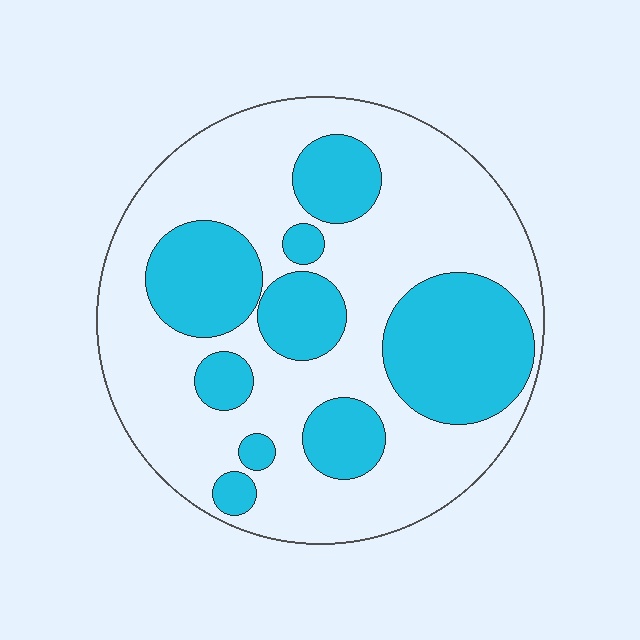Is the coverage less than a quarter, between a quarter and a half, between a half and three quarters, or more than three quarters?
Between a quarter and a half.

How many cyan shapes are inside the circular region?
9.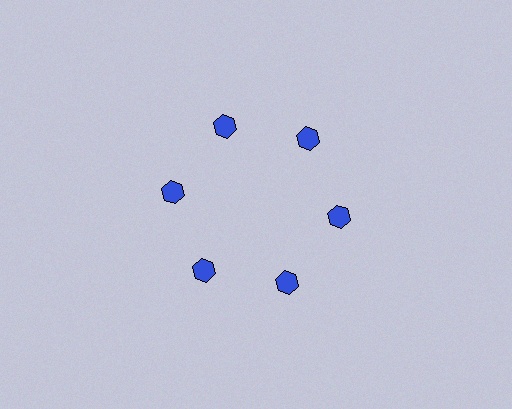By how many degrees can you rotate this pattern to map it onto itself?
The pattern maps onto itself every 60 degrees of rotation.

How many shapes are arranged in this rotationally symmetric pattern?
There are 6 shapes, arranged in 6 groups of 1.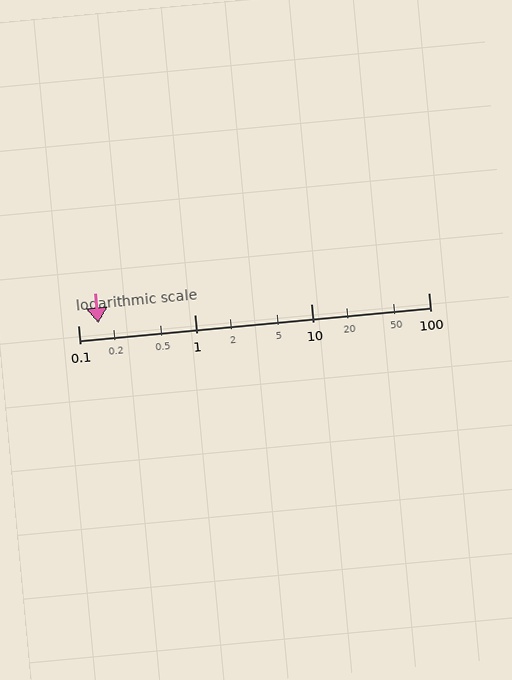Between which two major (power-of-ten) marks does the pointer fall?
The pointer is between 0.1 and 1.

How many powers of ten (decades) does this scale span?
The scale spans 3 decades, from 0.1 to 100.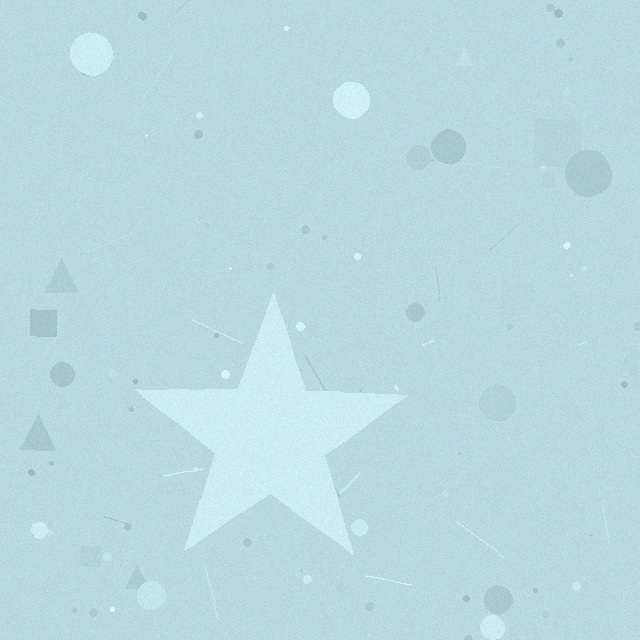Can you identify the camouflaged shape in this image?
The camouflaged shape is a star.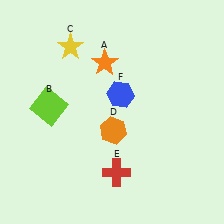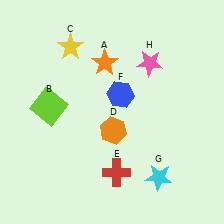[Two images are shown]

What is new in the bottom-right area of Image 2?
A cyan star (G) was added in the bottom-right area of Image 2.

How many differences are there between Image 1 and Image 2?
There are 2 differences between the two images.